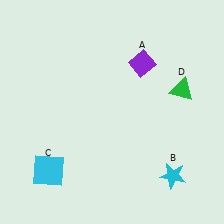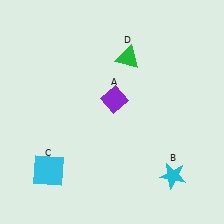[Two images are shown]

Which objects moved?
The objects that moved are: the purple diamond (A), the green triangle (D).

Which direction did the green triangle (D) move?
The green triangle (D) moved left.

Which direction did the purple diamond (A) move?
The purple diamond (A) moved down.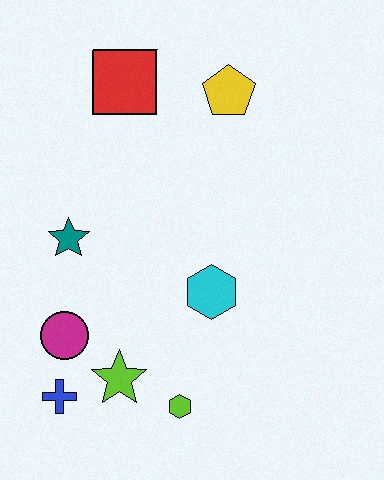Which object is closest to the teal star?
The magenta circle is closest to the teal star.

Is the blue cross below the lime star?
Yes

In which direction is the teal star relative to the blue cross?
The teal star is above the blue cross.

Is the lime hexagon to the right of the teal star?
Yes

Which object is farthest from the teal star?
The yellow pentagon is farthest from the teal star.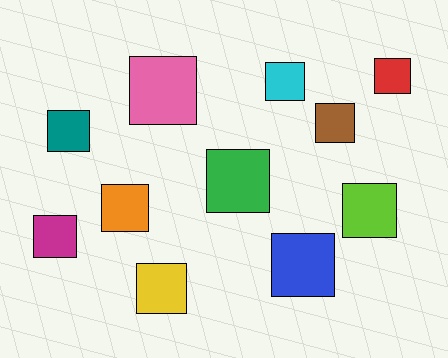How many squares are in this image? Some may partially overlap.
There are 11 squares.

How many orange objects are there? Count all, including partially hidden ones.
There is 1 orange object.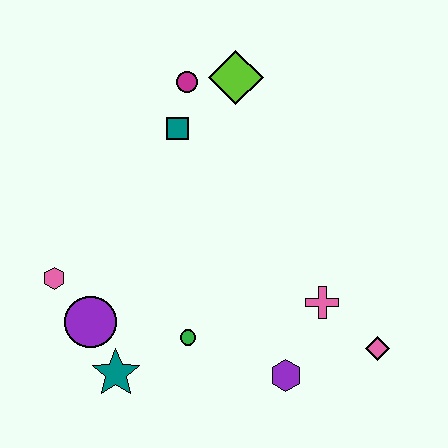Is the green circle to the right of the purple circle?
Yes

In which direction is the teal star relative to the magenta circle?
The teal star is below the magenta circle.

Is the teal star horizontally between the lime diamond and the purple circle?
Yes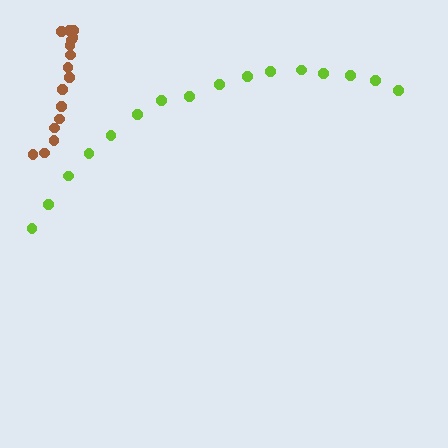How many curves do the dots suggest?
There are 2 distinct paths.